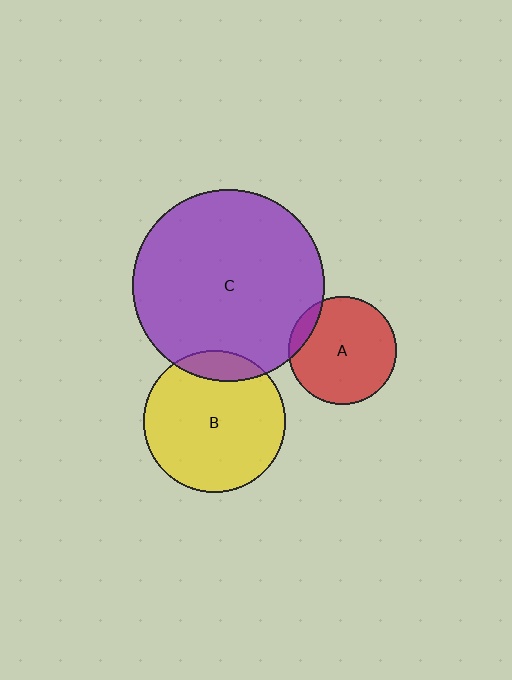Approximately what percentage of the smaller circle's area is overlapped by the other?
Approximately 10%.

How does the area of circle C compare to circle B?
Approximately 1.8 times.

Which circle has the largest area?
Circle C (purple).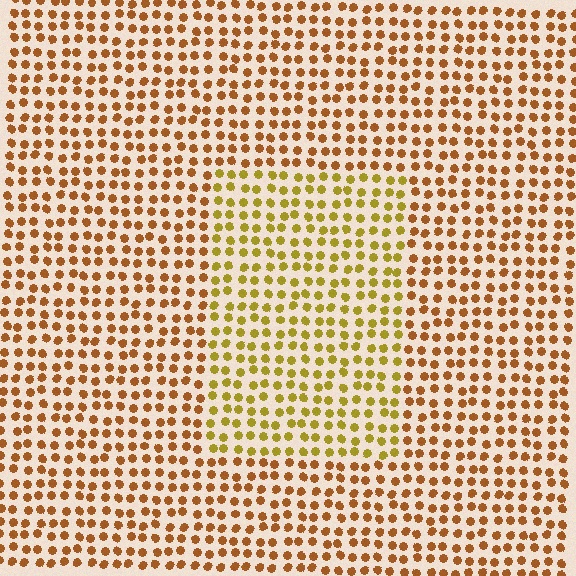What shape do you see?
I see a rectangle.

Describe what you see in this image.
The image is filled with small brown elements in a uniform arrangement. A rectangle-shaped region is visible where the elements are tinted to a slightly different hue, forming a subtle color boundary.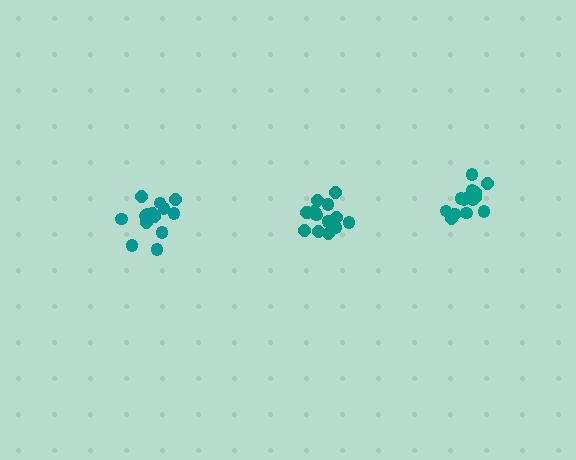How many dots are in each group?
Group 1: 15 dots, Group 2: 14 dots, Group 3: 14 dots (43 total).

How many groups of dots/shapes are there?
There are 3 groups.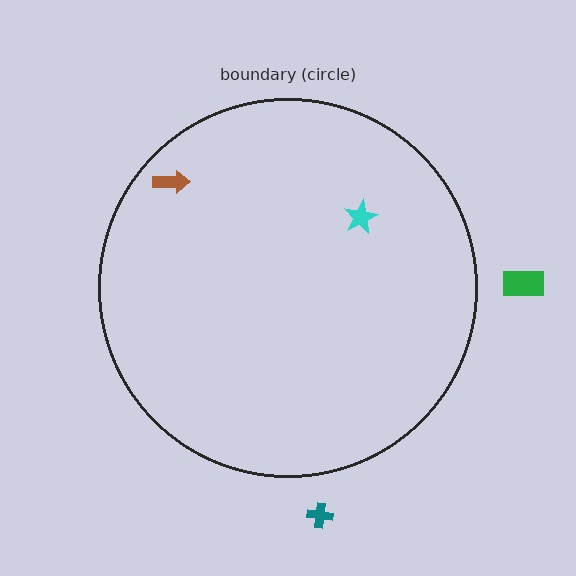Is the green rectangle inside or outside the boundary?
Outside.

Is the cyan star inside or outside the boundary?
Inside.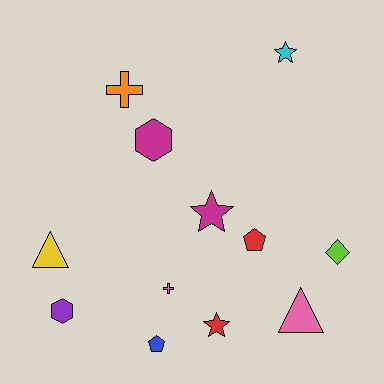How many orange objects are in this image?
There is 1 orange object.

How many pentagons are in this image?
There are 2 pentagons.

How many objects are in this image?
There are 12 objects.